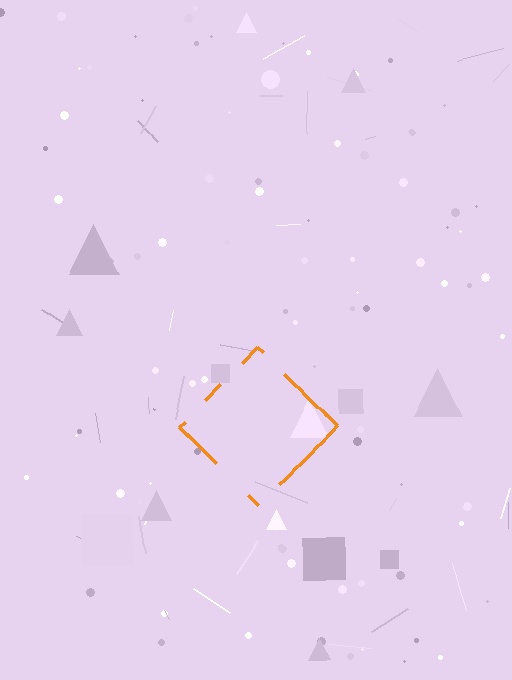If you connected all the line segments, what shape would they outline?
They would outline a diamond.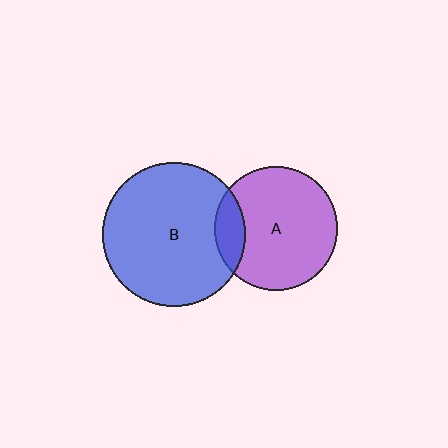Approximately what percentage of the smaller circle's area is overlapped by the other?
Approximately 15%.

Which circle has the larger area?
Circle B (blue).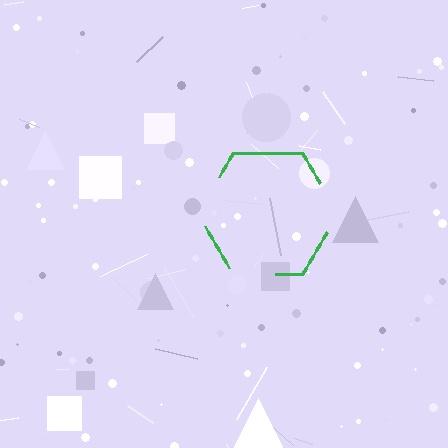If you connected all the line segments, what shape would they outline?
They would outline a hexagon.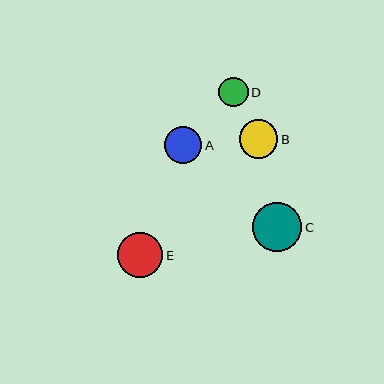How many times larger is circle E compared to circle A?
Circle E is approximately 1.2 times the size of circle A.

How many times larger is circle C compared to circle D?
Circle C is approximately 1.7 times the size of circle D.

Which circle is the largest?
Circle C is the largest with a size of approximately 49 pixels.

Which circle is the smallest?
Circle D is the smallest with a size of approximately 30 pixels.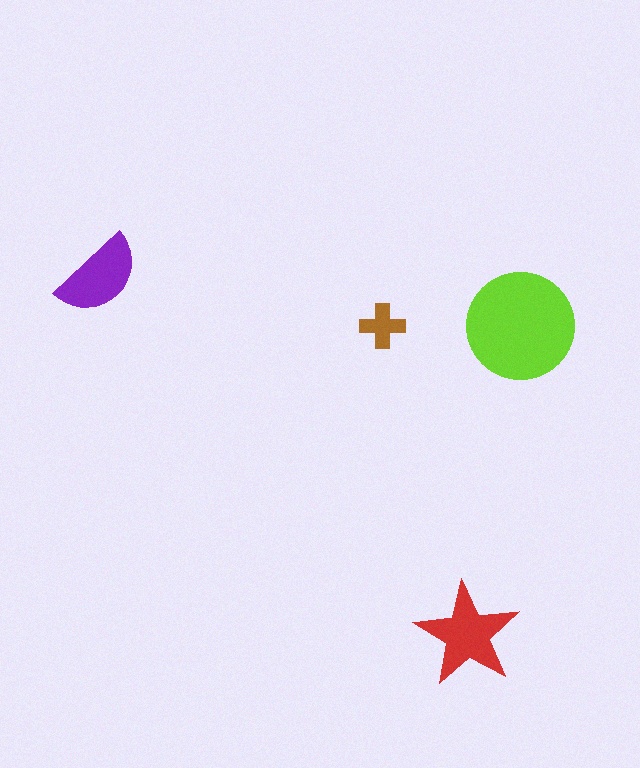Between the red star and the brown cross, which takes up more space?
The red star.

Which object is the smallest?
The brown cross.